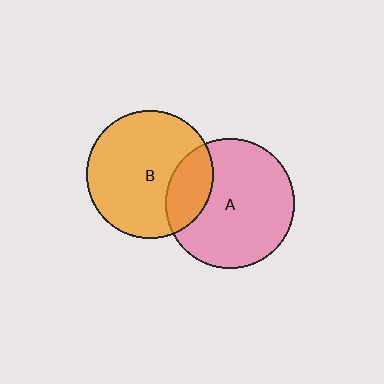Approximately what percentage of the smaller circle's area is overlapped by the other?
Approximately 25%.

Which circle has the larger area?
Circle A (pink).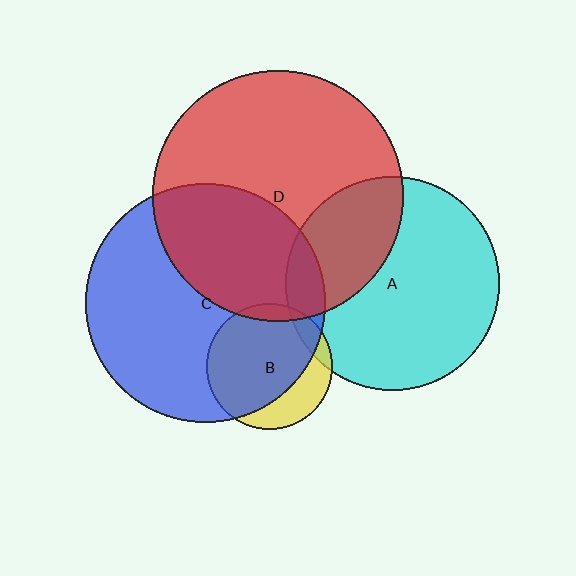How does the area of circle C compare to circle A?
Approximately 1.3 times.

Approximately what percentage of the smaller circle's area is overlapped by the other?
Approximately 10%.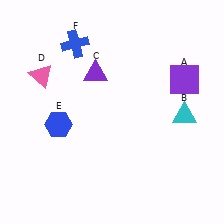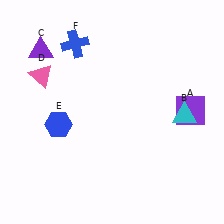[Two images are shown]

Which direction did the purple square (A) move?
The purple square (A) moved down.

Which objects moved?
The objects that moved are: the purple square (A), the purple triangle (C).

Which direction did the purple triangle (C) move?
The purple triangle (C) moved left.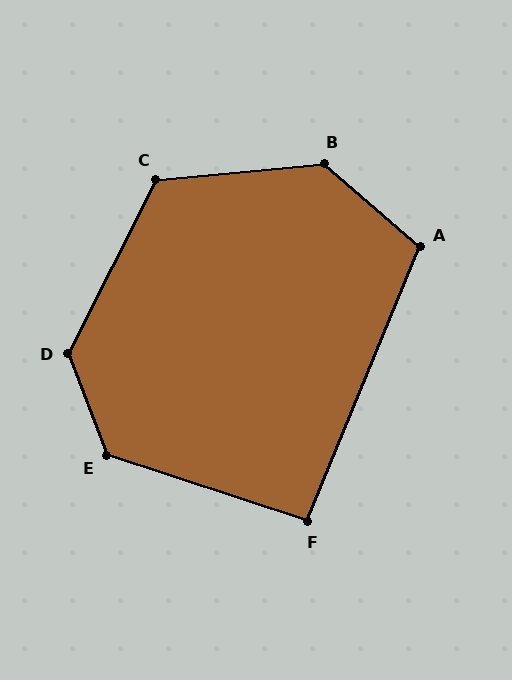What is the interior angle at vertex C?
Approximately 122 degrees (obtuse).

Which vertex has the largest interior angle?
B, at approximately 134 degrees.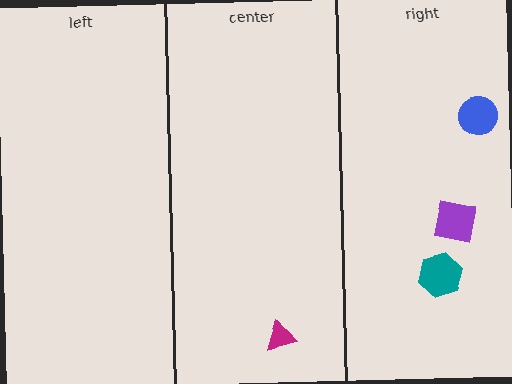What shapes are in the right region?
The purple square, the teal hexagon, the blue circle.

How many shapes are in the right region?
3.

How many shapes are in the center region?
1.